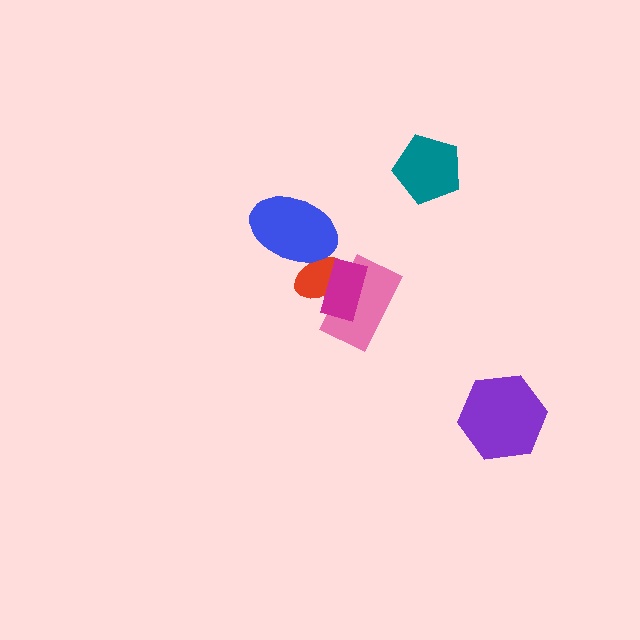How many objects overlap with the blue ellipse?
1 object overlaps with the blue ellipse.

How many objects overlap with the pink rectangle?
2 objects overlap with the pink rectangle.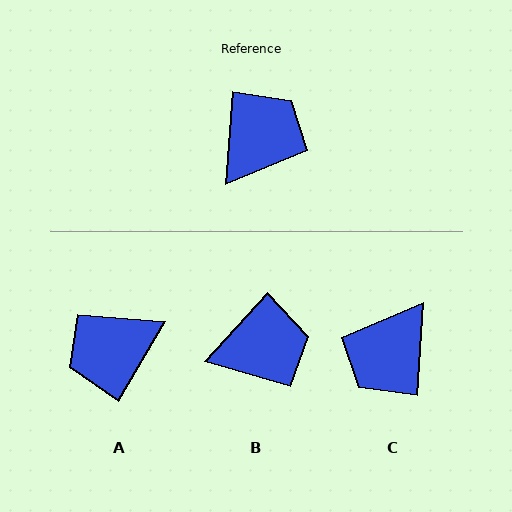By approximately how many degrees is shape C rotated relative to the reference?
Approximately 179 degrees clockwise.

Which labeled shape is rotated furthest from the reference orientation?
C, about 179 degrees away.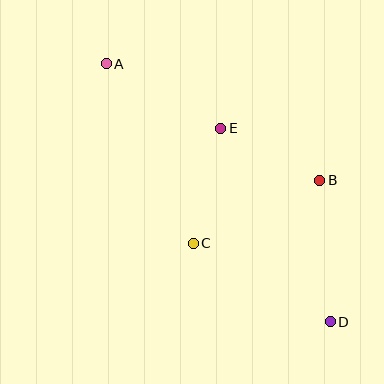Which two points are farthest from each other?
Points A and D are farthest from each other.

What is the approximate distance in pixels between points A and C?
The distance between A and C is approximately 200 pixels.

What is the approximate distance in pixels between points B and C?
The distance between B and C is approximately 141 pixels.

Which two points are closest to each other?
Points B and E are closest to each other.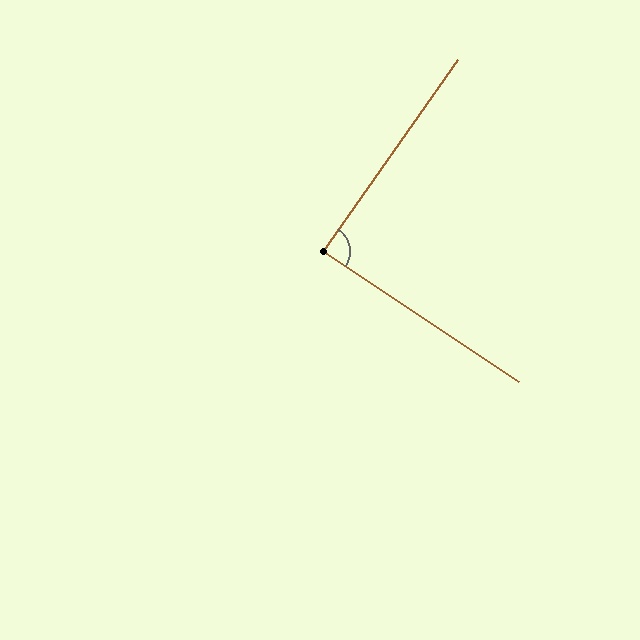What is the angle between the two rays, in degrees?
Approximately 89 degrees.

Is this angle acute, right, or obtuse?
It is approximately a right angle.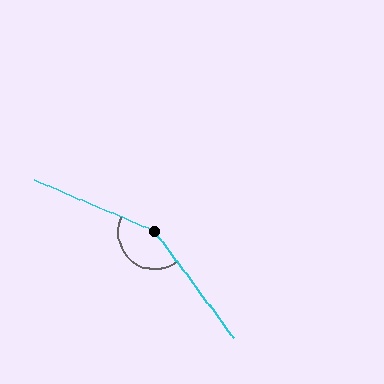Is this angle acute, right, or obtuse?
It is obtuse.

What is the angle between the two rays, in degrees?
Approximately 150 degrees.